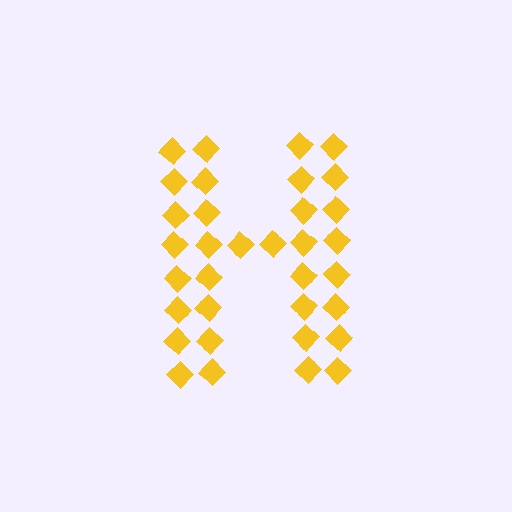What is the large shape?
The large shape is the letter H.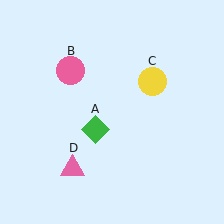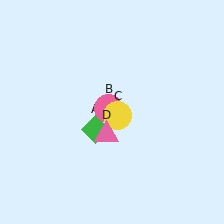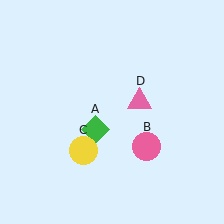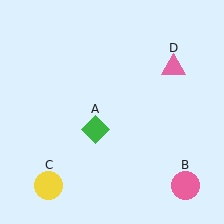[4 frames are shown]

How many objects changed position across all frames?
3 objects changed position: pink circle (object B), yellow circle (object C), pink triangle (object D).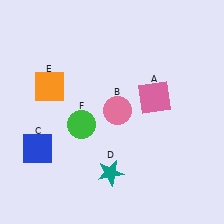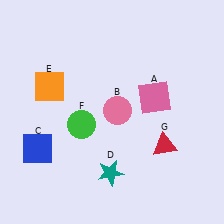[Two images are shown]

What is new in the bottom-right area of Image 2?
A red triangle (G) was added in the bottom-right area of Image 2.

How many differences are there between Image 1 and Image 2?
There is 1 difference between the two images.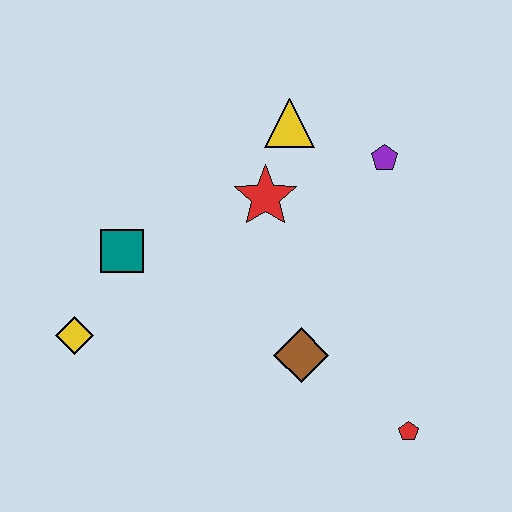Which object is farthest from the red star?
The red pentagon is farthest from the red star.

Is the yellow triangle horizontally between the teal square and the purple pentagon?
Yes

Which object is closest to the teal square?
The yellow diamond is closest to the teal square.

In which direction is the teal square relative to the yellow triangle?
The teal square is to the left of the yellow triangle.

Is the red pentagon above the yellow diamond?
No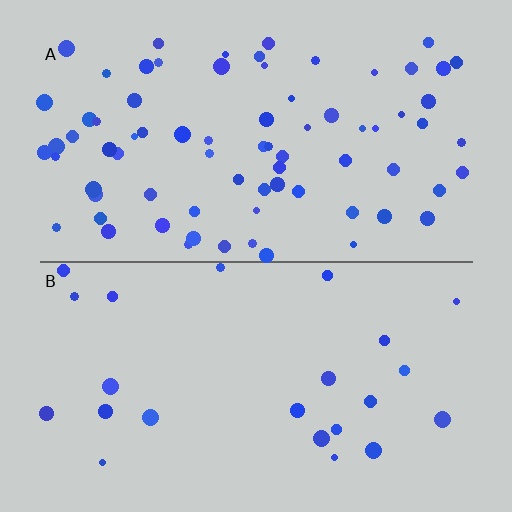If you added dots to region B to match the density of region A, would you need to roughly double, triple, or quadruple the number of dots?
Approximately triple.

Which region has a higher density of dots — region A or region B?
A (the top).